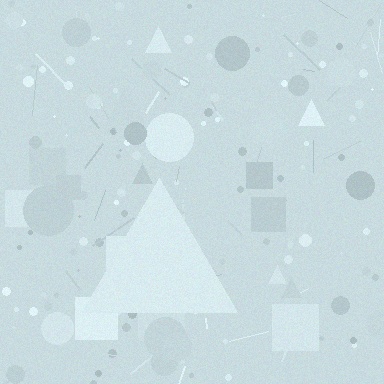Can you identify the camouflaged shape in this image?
The camouflaged shape is a triangle.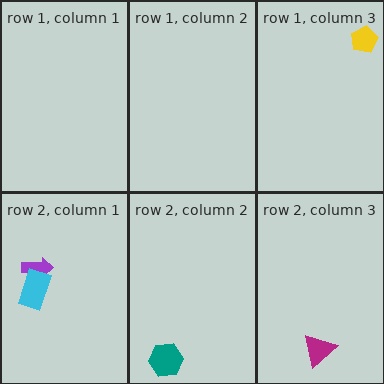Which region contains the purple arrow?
The row 2, column 1 region.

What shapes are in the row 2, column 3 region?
The magenta triangle.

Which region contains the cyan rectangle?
The row 2, column 1 region.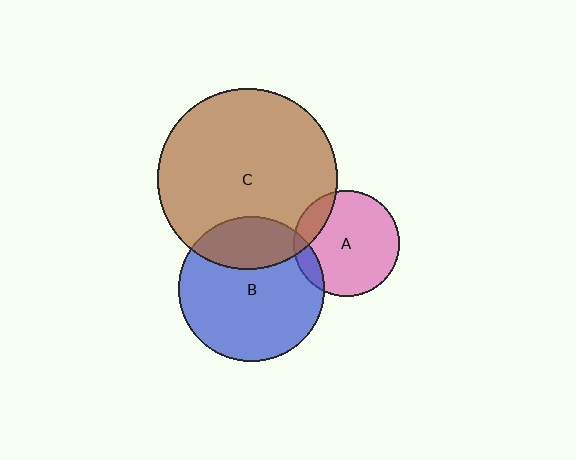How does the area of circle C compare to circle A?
Approximately 2.9 times.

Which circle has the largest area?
Circle C (brown).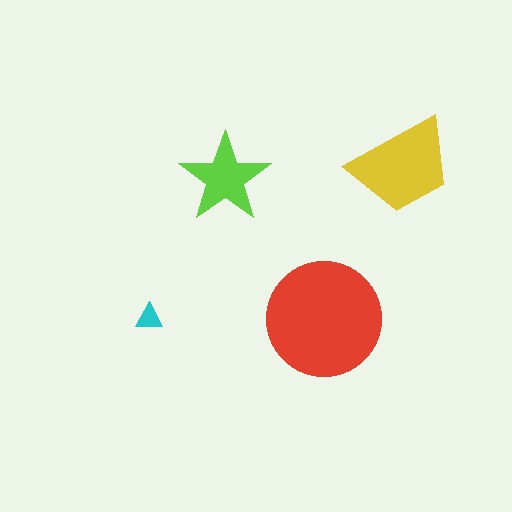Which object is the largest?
The red circle.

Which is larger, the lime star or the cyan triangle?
The lime star.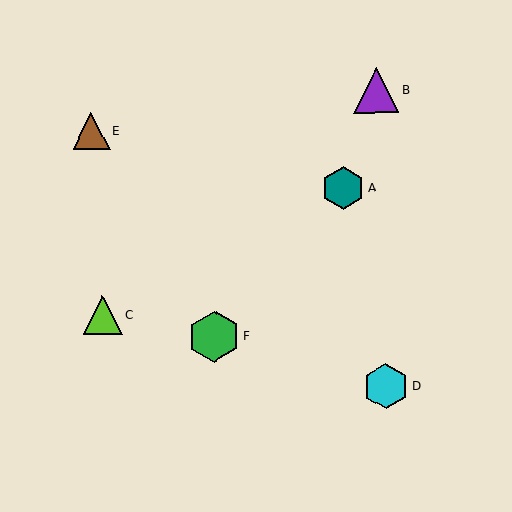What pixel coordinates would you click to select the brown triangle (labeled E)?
Click at (91, 131) to select the brown triangle E.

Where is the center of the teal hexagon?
The center of the teal hexagon is at (344, 188).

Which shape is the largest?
The green hexagon (labeled F) is the largest.